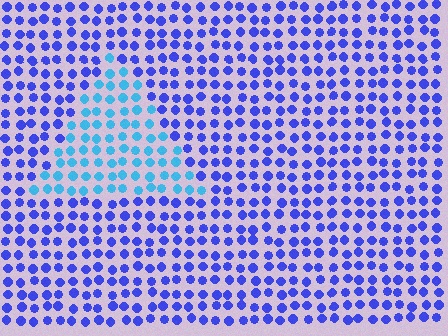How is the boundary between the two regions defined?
The boundary is defined purely by a slight shift in hue (about 41 degrees). Spacing, size, and orientation are identical on both sides.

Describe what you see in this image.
The image is filled with small blue elements in a uniform arrangement. A triangle-shaped region is visible where the elements are tinted to a slightly different hue, forming a subtle color boundary.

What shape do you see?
I see a triangle.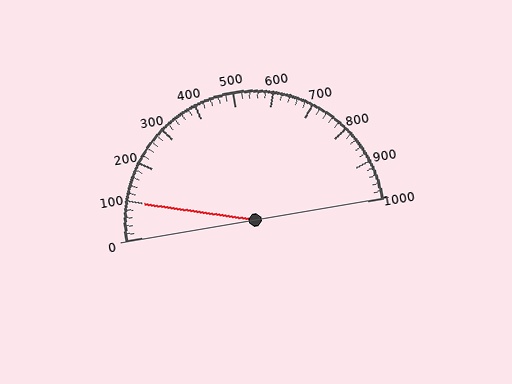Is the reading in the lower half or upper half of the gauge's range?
The reading is in the lower half of the range (0 to 1000).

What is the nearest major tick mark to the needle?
The nearest major tick mark is 100.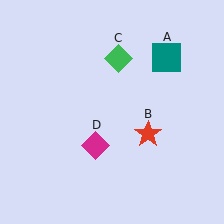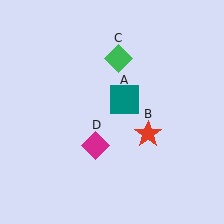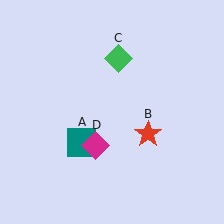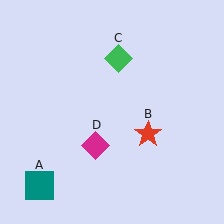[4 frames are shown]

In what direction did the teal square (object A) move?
The teal square (object A) moved down and to the left.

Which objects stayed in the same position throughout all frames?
Red star (object B) and green diamond (object C) and magenta diamond (object D) remained stationary.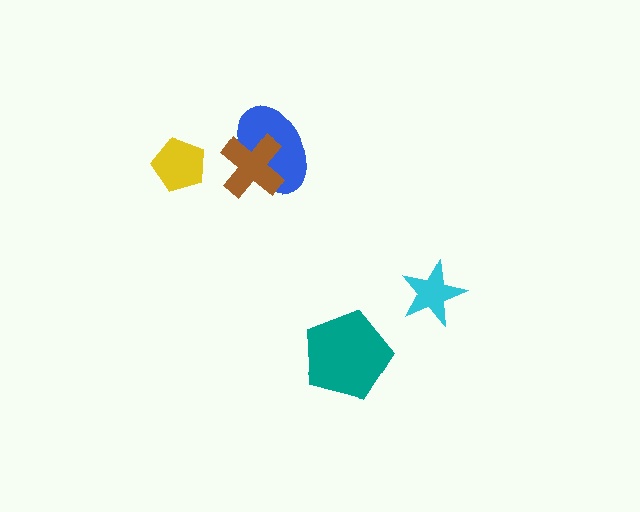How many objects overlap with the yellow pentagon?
0 objects overlap with the yellow pentagon.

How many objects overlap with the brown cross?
1 object overlaps with the brown cross.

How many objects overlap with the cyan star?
0 objects overlap with the cyan star.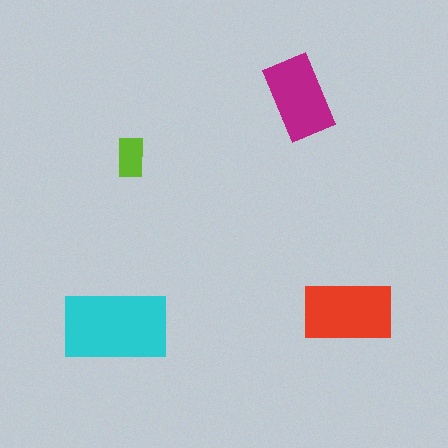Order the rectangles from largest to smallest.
the cyan one, the red one, the magenta one, the lime one.